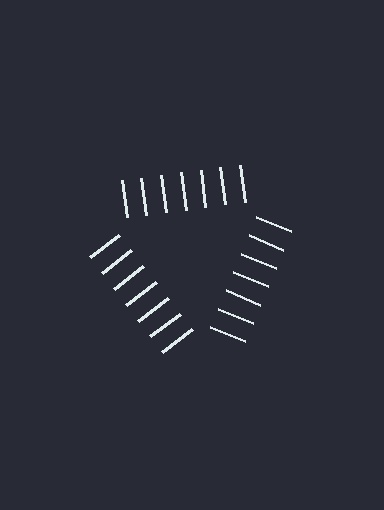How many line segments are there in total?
21 — 7 along each of the 3 edges.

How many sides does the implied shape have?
3 sides — the line-ends trace a triangle.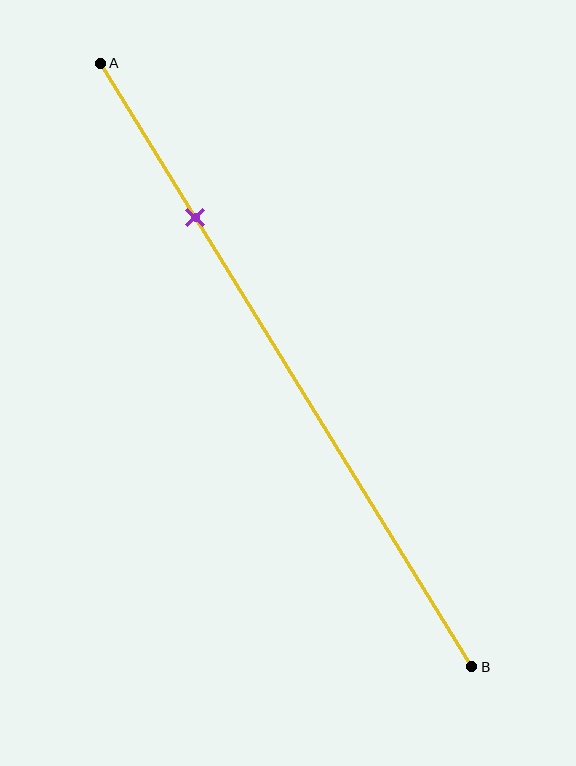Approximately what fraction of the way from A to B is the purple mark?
The purple mark is approximately 25% of the way from A to B.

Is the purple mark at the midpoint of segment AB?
No, the mark is at about 25% from A, not at the 50% midpoint.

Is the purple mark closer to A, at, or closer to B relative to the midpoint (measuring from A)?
The purple mark is closer to point A than the midpoint of segment AB.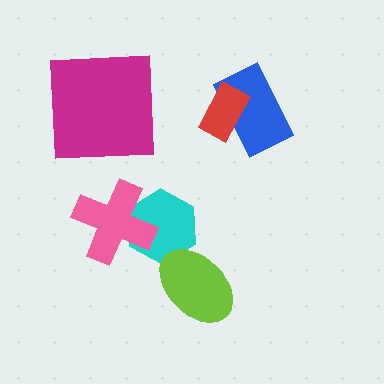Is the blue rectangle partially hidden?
Yes, it is partially covered by another shape.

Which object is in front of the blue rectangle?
The red rectangle is in front of the blue rectangle.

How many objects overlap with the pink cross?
1 object overlaps with the pink cross.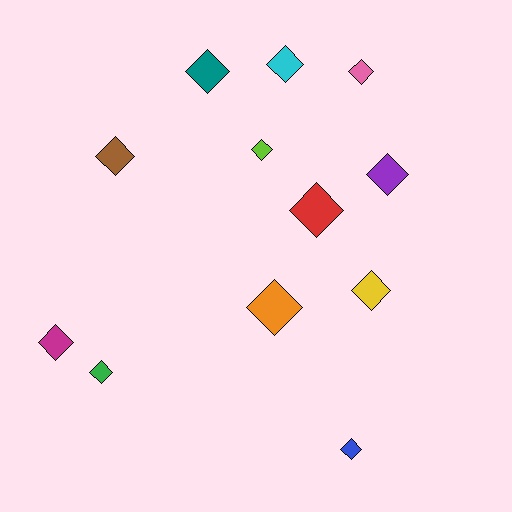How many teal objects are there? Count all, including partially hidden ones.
There is 1 teal object.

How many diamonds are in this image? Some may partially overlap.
There are 12 diamonds.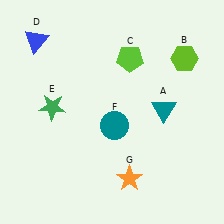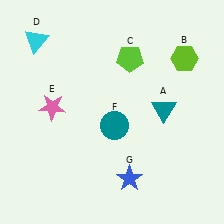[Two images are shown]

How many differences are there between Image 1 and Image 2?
There are 3 differences between the two images.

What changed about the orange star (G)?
In Image 1, G is orange. In Image 2, it changed to blue.